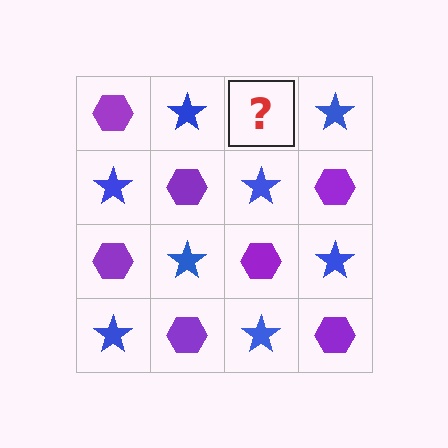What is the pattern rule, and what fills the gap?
The rule is that it alternates purple hexagon and blue star in a checkerboard pattern. The gap should be filled with a purple hexagon.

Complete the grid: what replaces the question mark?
The question mark should be replaced with a purple hexagon.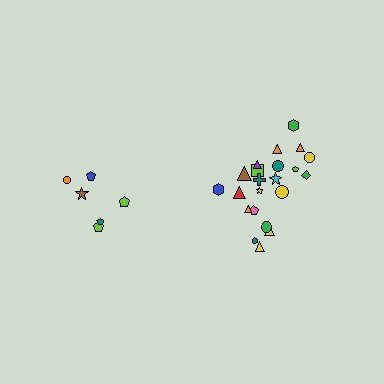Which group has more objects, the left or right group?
The right group.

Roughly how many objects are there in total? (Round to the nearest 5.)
Roughly 30 objects in total.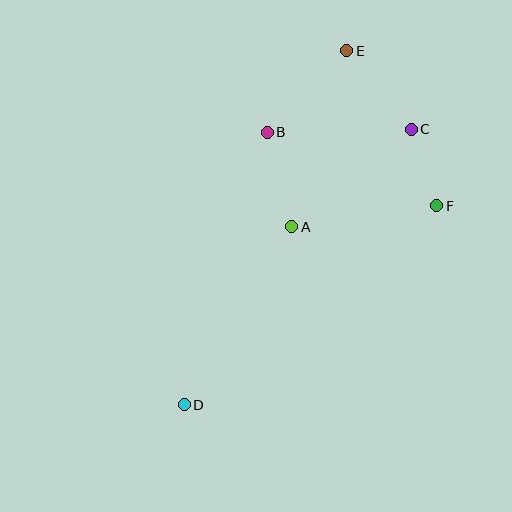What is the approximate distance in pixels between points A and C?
The distance between A and C is approximately 154 pixels.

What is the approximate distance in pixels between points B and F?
The distance between B and F is approximately 184 pixels.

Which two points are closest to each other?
Points C and F are closest to each other.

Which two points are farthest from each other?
Points D and E are farthest from each other.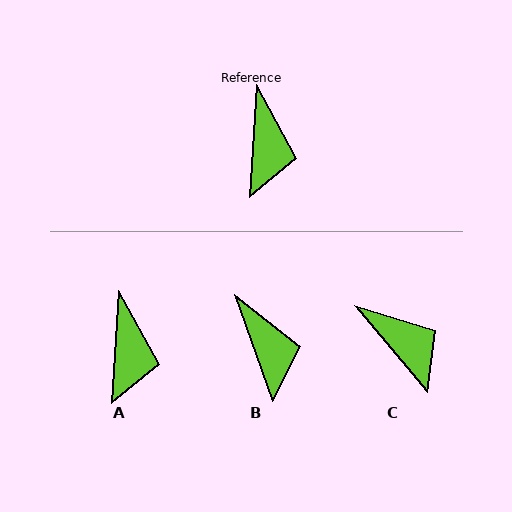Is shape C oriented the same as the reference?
No, it is off by about 44 degrees.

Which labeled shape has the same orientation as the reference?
A.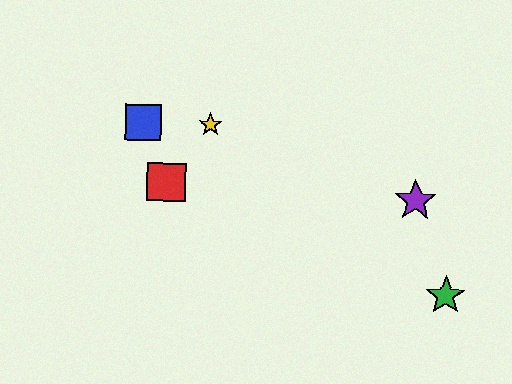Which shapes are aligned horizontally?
The blue square, the yellow star are aligned horizontally.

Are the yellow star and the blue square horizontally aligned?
Yes, both are at y≈124.